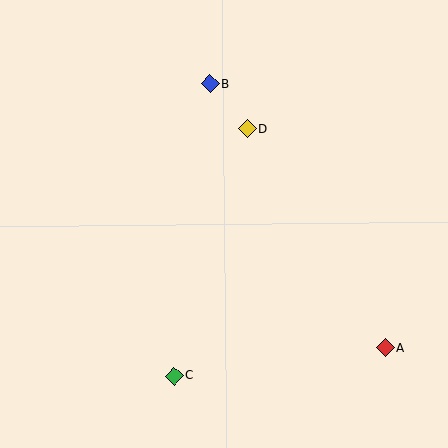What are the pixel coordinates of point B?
Point B is at (210, 84).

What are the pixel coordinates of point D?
Point D is at (247, 129).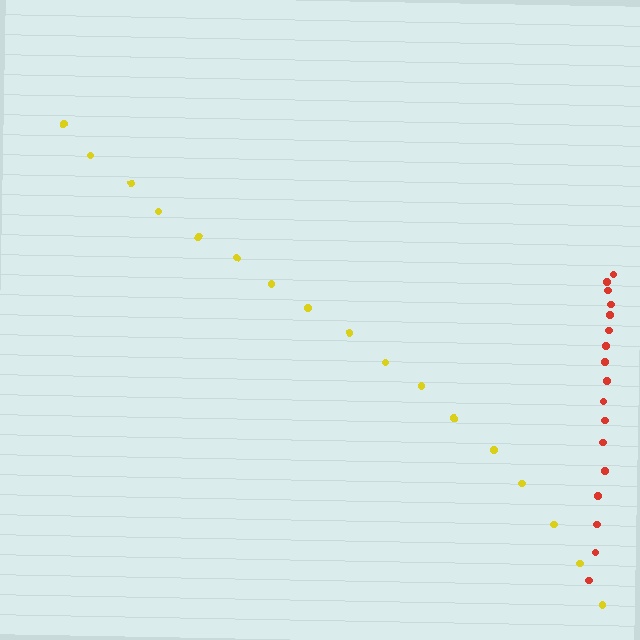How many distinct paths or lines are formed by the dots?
There are 2 distinct paths.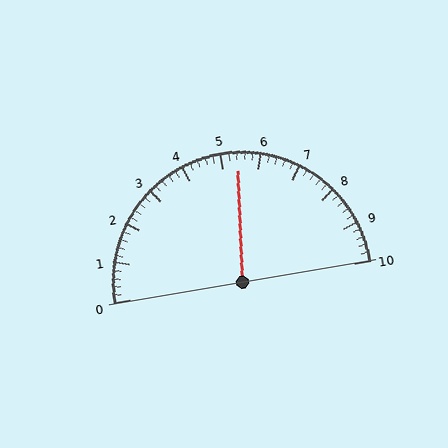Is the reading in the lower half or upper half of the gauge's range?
The reading is in the upper half of the range (0 to 10).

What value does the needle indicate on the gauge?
The needle indicates approximately 5.4.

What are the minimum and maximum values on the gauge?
The gauge ranges from 0 to 10.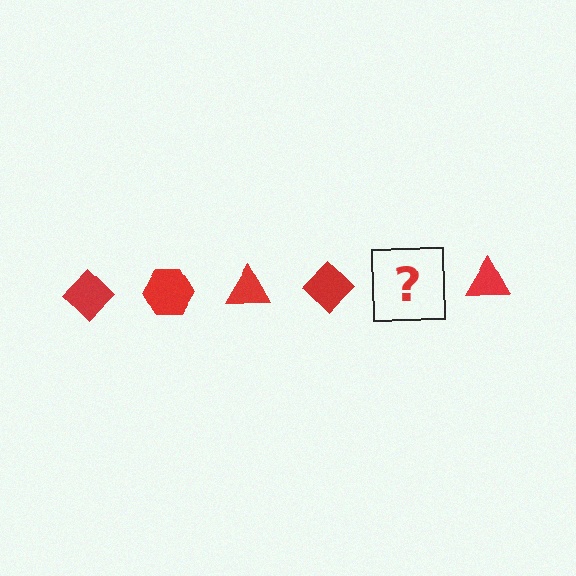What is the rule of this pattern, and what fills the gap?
The rule is that the pattern cycles through diamond, hexagon, triangle shapes in red. The gap should be filled with a red hexagon.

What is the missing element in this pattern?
The missing element is a red hexagon.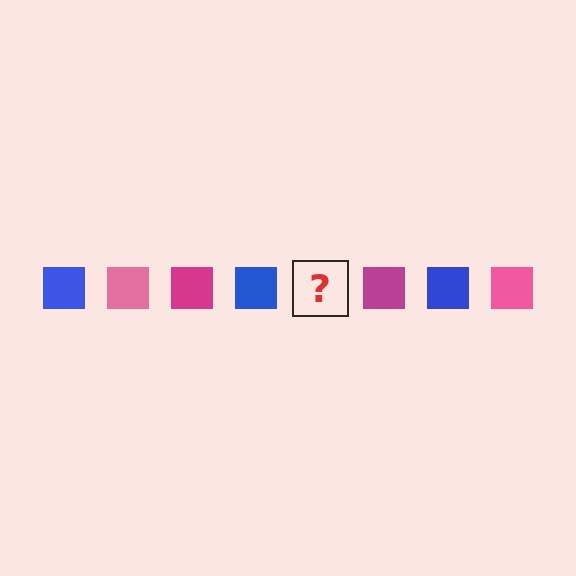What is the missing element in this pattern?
The missing element is a pink square.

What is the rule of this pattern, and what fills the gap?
The rule is that the pattern cycles through blue, pink, magenta squares. The gap should be filled with a pink square.